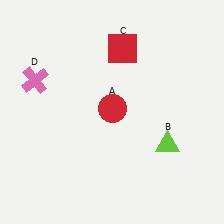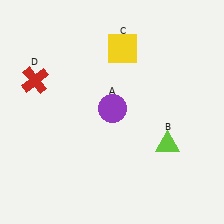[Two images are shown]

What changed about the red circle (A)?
In Image 1, A is red. In Image 2, it changed to purple.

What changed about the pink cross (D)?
In Image 1, D is pink. In Image 2, it changed to red.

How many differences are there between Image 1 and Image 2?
There are 3 differences between the two images.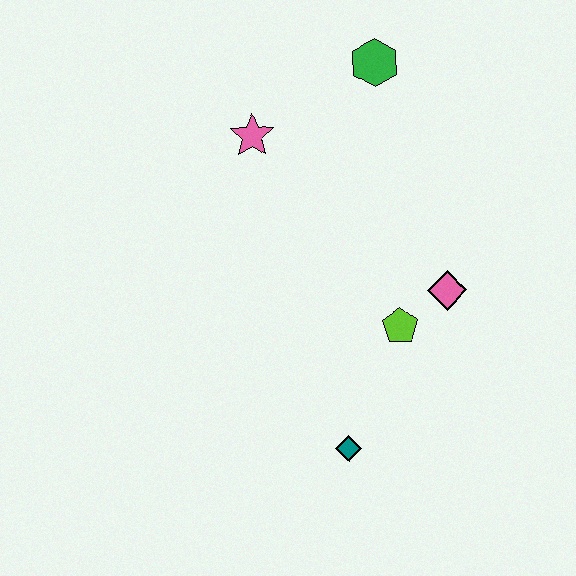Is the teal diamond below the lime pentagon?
Yes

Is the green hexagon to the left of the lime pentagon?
Yes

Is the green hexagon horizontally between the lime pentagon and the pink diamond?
No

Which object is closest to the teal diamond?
The lime pentagon is closest to the teal diamond.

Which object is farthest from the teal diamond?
The green hexagon is farthest from the teal diamond.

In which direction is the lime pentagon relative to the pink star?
The lime pentagon is below the pink star.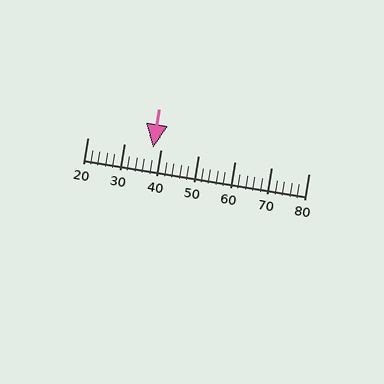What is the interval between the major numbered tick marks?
The major tick marks are spaced 10 units apart.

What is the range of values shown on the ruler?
The ruler shows values from 20 to 80.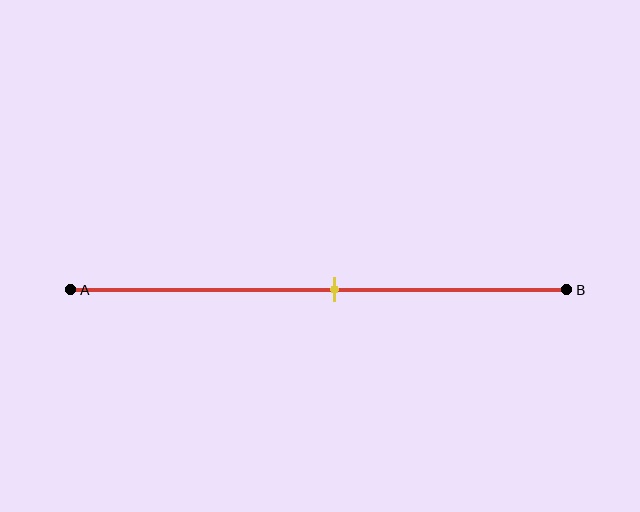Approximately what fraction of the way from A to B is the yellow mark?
The yellow mark is approximately 55% of the way from A to B.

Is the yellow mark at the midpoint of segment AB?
No, the mark is at about 55% from A, not at the 50% midpoint.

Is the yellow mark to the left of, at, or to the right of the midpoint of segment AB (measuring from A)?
The yellow mark is to the right of the midpoint of segment AB.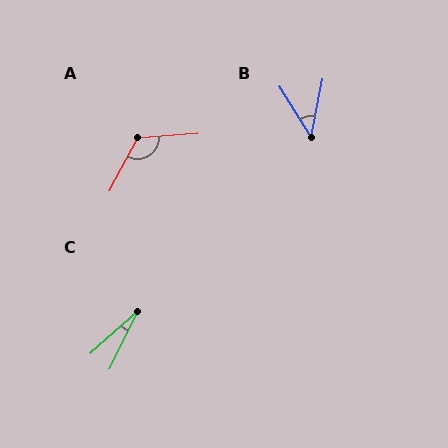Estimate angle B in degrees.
Approximately 43 degrees.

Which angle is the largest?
A, at approximately 122 degrees.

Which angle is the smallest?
C, at approximately 22 degrees.